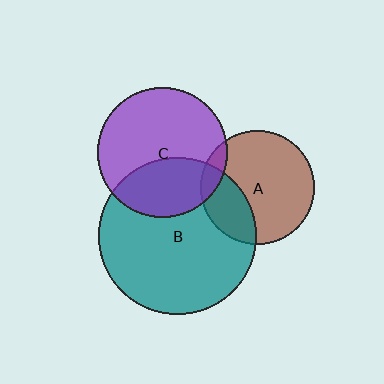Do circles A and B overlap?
Yes.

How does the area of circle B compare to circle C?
Approximately 1.5 times.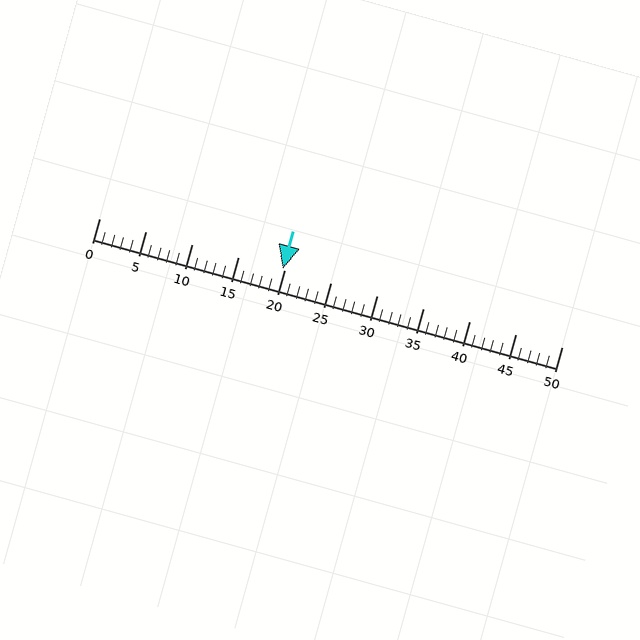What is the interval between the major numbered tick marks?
The major tick marks are spaced 5 units apart.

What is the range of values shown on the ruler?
The ruler shows values from 0 to 50.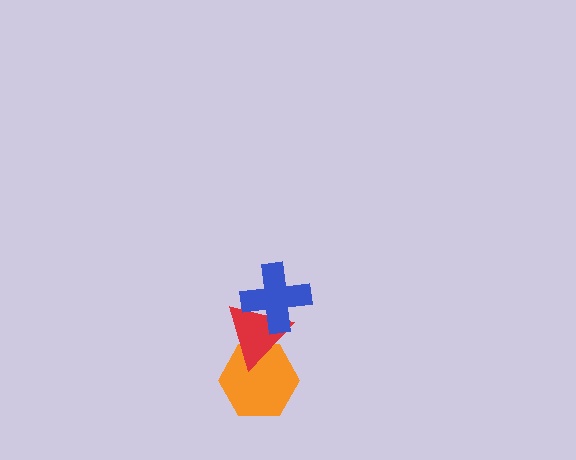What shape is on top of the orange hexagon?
The red triangle is on top of the orange hexagon.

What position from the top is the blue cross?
The blue cross is 1st from the top.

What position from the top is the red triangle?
The red triangle is 2nd from the top.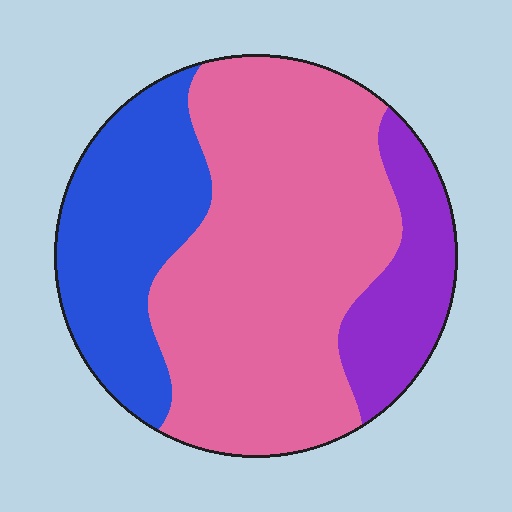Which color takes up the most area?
Pink, at roughly 60%.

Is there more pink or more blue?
Pink.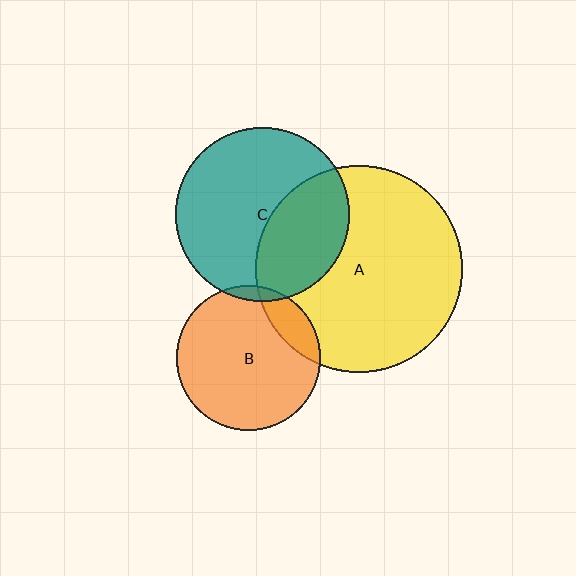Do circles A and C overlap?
Yes.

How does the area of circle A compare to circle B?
Approximately 2.1 times.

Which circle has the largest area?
Circle A (yellow).